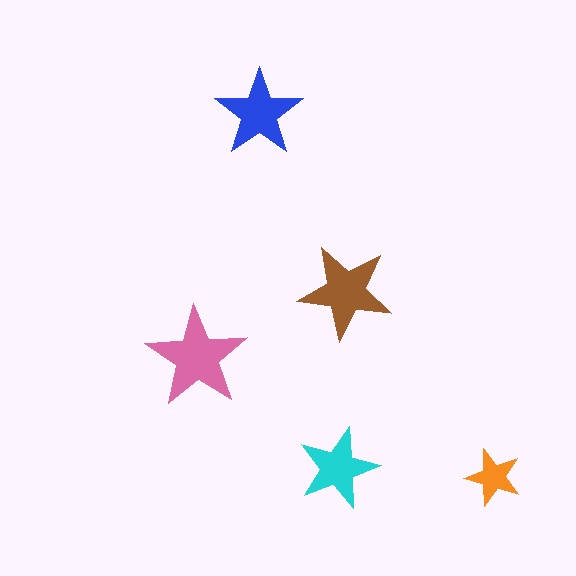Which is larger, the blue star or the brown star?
The brown one.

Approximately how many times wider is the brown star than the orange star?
About 1.5 times wider.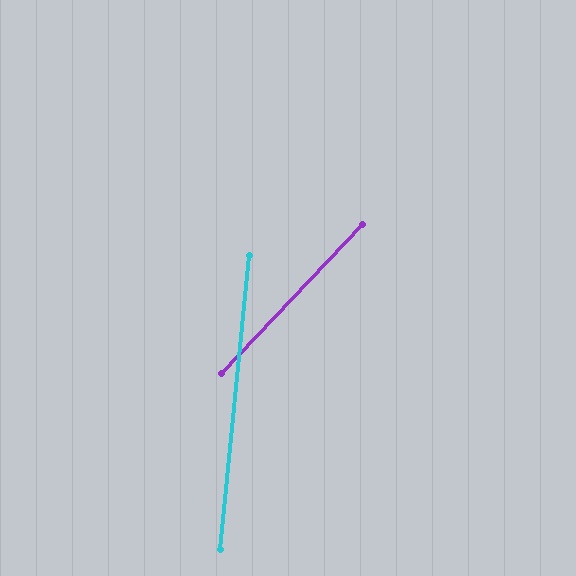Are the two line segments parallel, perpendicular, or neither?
Neither parallel nor perpendicular — they differ by about 38°.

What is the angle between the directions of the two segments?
Approximately 38 degrees.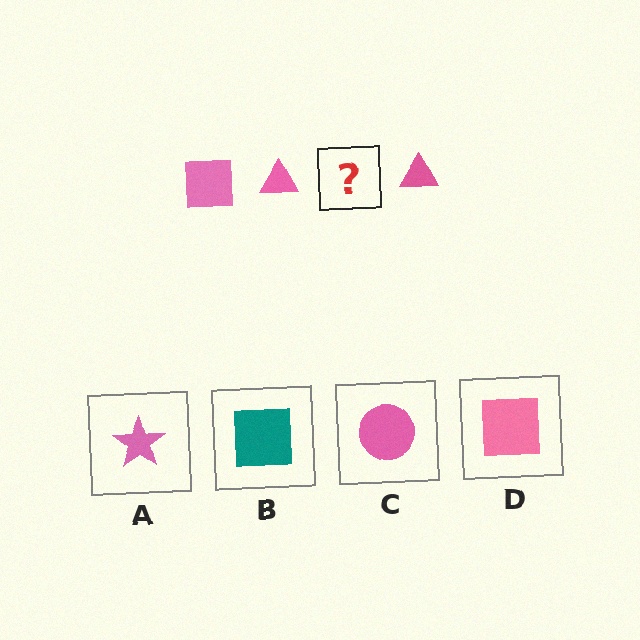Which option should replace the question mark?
Option D.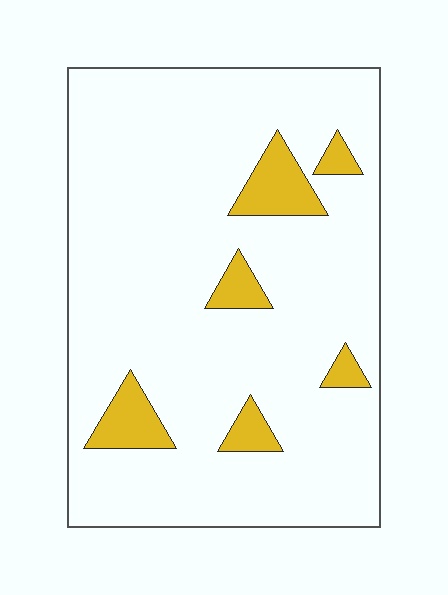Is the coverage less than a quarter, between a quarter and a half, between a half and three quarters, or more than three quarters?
Less than a quarter.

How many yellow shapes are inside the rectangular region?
6.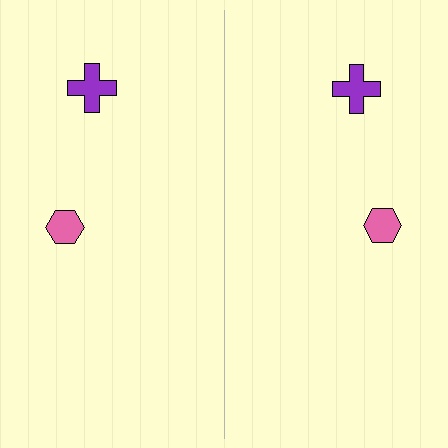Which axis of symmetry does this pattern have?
The pattern has a vertical axis of symmetry running through the center of the image.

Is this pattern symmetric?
Yes, this pattern has bilateral (reflection) symmetry.